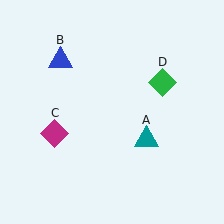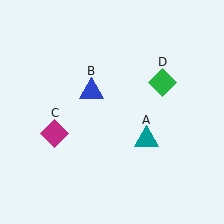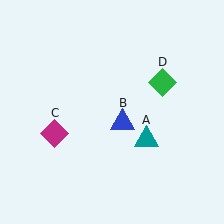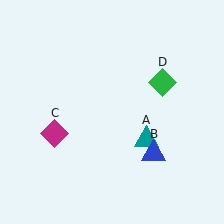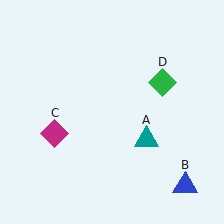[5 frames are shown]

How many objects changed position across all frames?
1 object changed position: blue triangle (object B).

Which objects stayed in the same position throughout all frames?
Teal triangle (object A) and magenta diamond (object C) and green diamond (object D) remained stationary.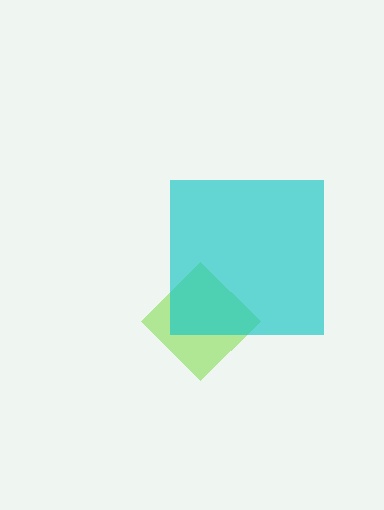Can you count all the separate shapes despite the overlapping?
Yes, there are 2 separate shapes.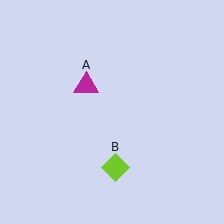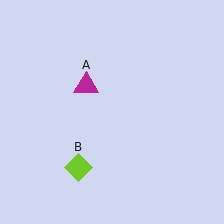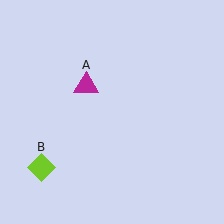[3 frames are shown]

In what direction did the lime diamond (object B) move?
The lime diamond (object B) moved left.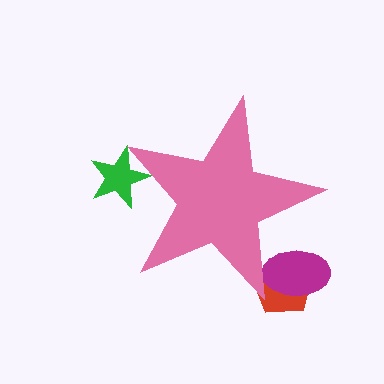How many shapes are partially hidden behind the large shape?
3 shapes are partially hidden.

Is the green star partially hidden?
Yes, the green star is partially hidden behind the pink star.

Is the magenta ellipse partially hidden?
Yes, the magenta ellipse is partially hidden behind the pink star.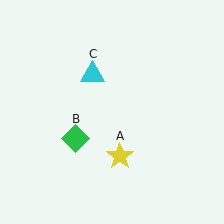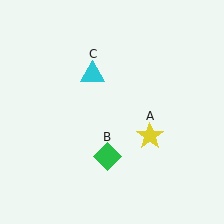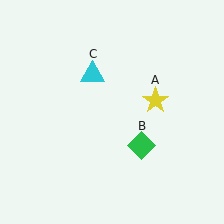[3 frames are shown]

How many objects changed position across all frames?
2 objects changed position: yellow star (object A), green diamond (object B).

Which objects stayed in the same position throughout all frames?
Cyan triangle (object C) remained stationary.